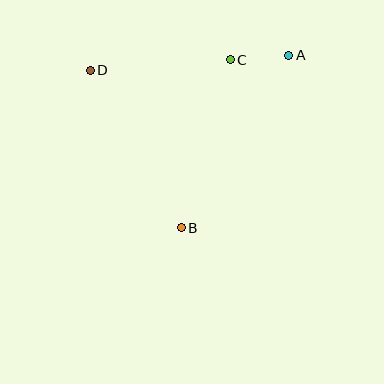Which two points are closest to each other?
Points A and C are closest to each other.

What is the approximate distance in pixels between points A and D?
The distance between A and D is approximately 199 pixels.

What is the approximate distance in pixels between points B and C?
The distance between B and C is approximately 175 pixels.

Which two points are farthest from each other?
Points A and B are farthest from each other.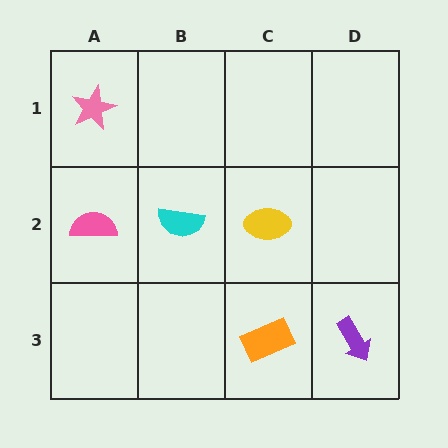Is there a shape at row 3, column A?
No, that cell is empty.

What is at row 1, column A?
A pink star.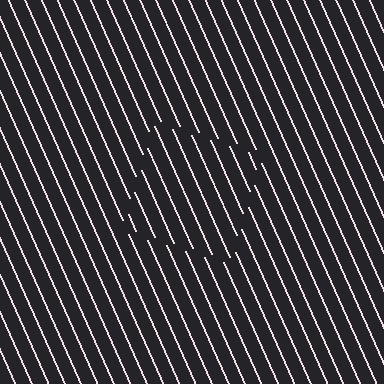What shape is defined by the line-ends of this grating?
An illusory square. The interior of the shape contains the same grating, shifted by half a period — the contour is defined by the phase discontinuity where line-ends from the inner and outer gratings abut.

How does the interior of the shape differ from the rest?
The interior of the shape contains the same grating, shifted by half a period — the contour is defined by the phase discontinuity where line-ends from the inner and outer gratings abut.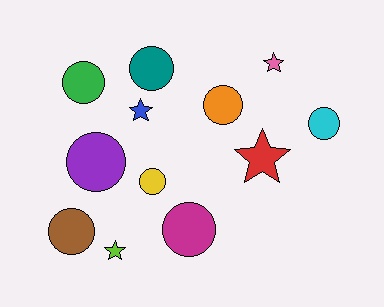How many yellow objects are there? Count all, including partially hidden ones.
There is 1 yellow object.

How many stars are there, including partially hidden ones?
There are 4 stars.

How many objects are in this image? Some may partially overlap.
There are 12 objects.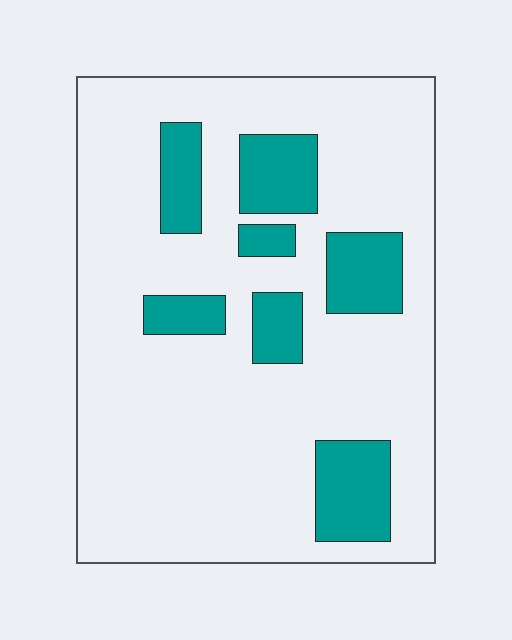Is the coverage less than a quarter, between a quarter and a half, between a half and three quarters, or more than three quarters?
Less than a quarter.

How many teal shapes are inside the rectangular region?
7.